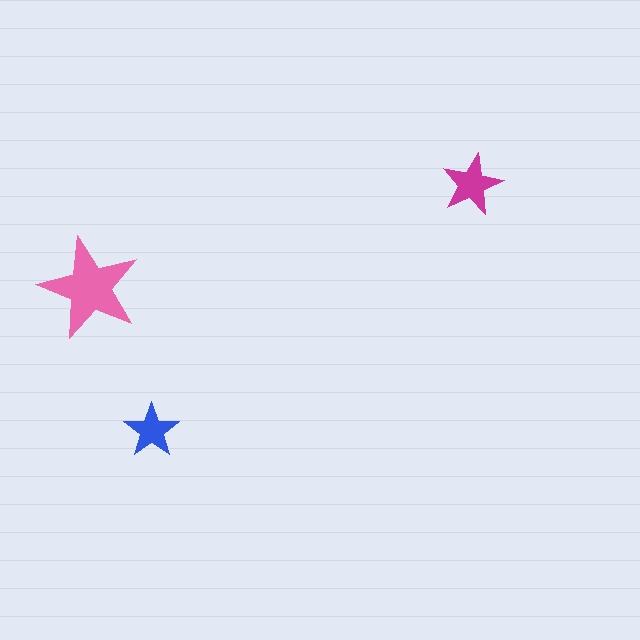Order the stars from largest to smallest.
the pink one, the magenta one, the blue one.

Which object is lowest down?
The blue star is bottommost.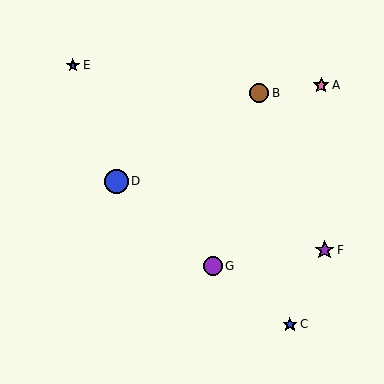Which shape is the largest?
The blue circle (labeled D) is the largest.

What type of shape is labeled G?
Shape G is a purple circle.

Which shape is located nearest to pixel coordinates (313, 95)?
The pink star (labeled A) at (321, 85) is nearest to that location.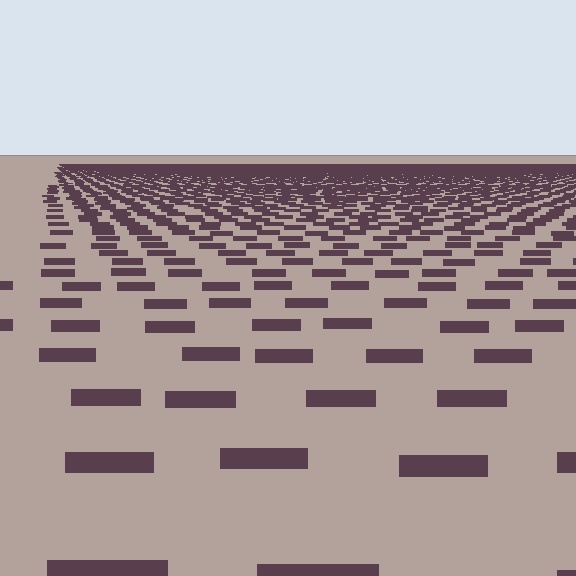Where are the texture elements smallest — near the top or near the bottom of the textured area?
Near the top.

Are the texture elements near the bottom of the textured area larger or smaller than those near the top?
Larger. Near the bottom, elements are closer to the viewer and appear at a bigger on-screen size.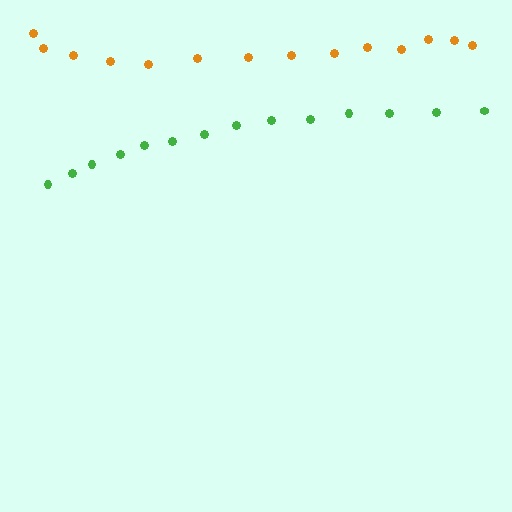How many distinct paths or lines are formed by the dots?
There are 2 distinct paths.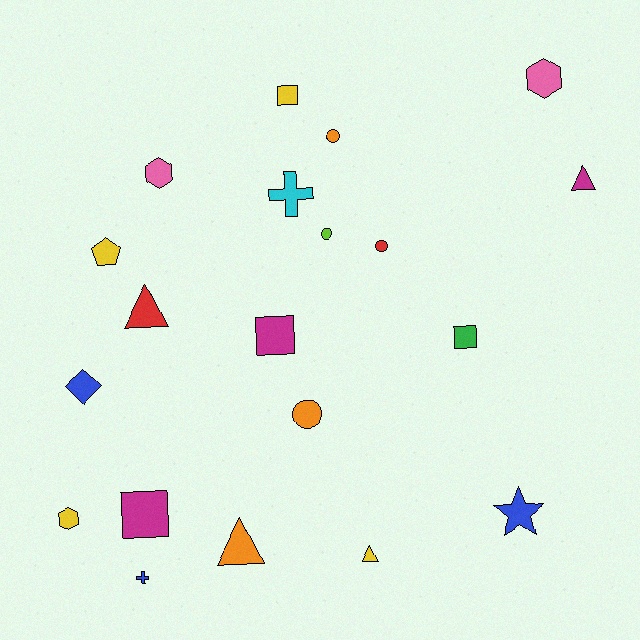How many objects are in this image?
There are 20 objects.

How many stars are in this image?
There is 1 star.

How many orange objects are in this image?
There are 3 orange objects.